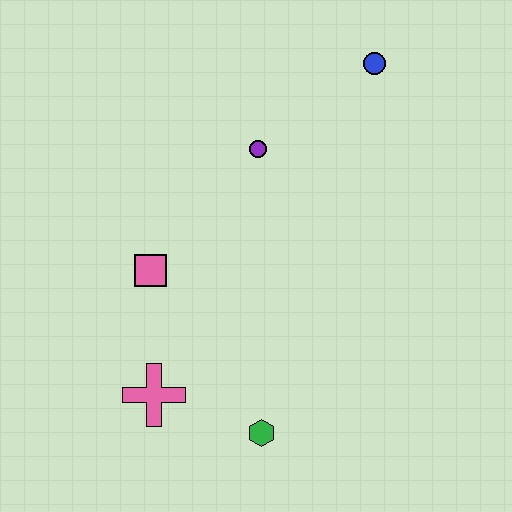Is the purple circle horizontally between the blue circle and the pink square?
Yes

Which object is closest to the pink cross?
The green hexagon is closest to the pink cross.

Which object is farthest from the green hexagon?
The blue circle is farthest from the green hexagon.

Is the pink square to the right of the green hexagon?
No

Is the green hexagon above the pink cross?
No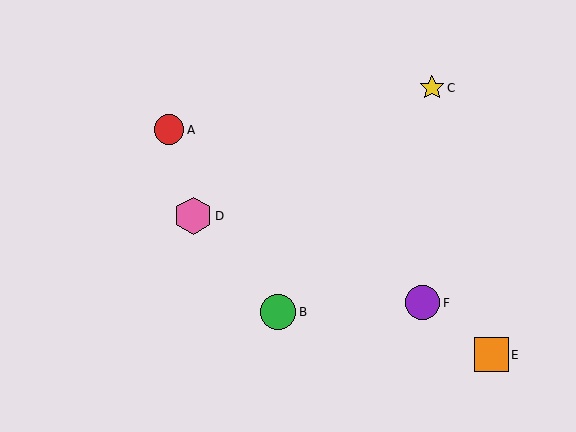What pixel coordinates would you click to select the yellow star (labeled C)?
Click at (432, 88) to select the yellow star C.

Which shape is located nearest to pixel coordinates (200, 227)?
The pink hexagon (labeled D) at (193, 216) is nearest to that location.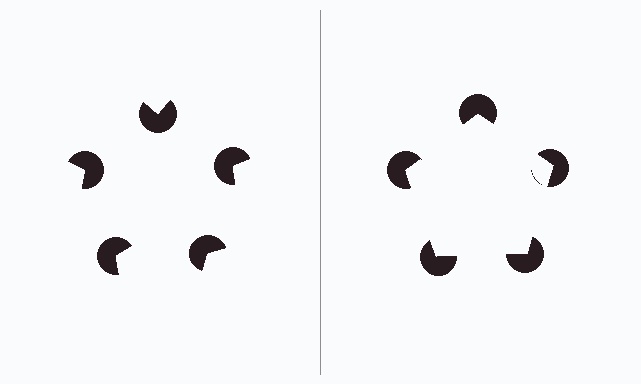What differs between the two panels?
The pac-man discs are positioned identically on both sides; only the wedge orientations differ. On the right they align to a pentagon; on the left they are misaligned.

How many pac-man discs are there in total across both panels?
10 — 5 on each side.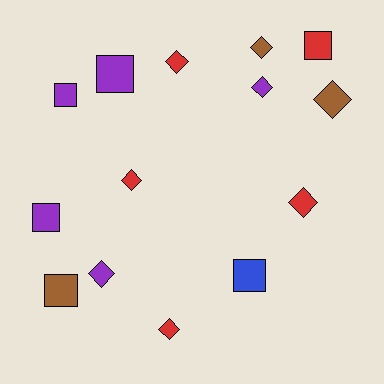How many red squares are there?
There is 1 red square.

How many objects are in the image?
There are 14 objects.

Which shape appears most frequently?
Diamond, with 8 objects.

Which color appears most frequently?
Red, with 5 objects.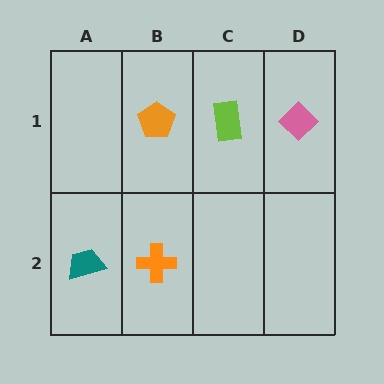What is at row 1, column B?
An orange pentagon.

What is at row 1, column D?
A pink diamond.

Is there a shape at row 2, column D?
No, that cell is empty.